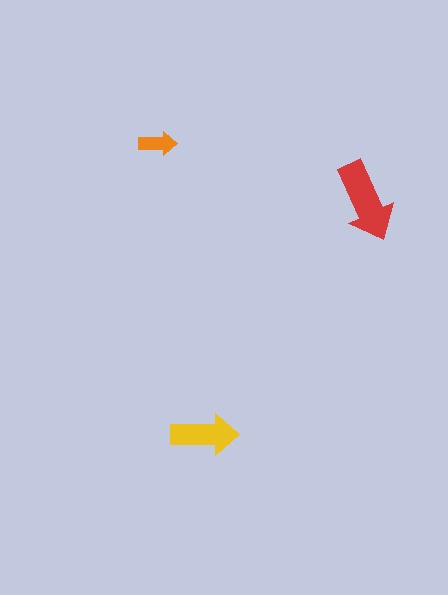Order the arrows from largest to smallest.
the red one, the yellow one, the orange one.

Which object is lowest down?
The yellow arrow is bottommost.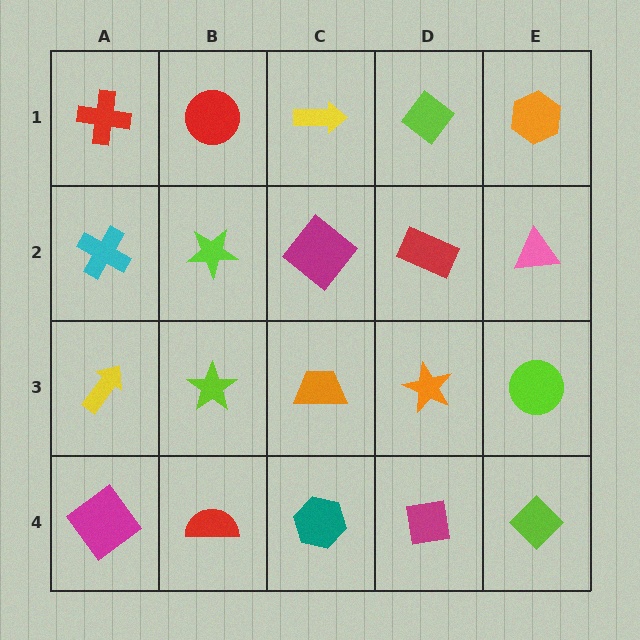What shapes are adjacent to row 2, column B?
A red circle (row 1, column B), a lime star (row 3, column B), a cyan cross (row 2, column A), a magenta diamond (row 2, column C).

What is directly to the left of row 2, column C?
A lime star.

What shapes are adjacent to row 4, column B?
A lime star (row 3, column B), a magenta diamond (row 4, column A), a teal hexagon (row 4, column C).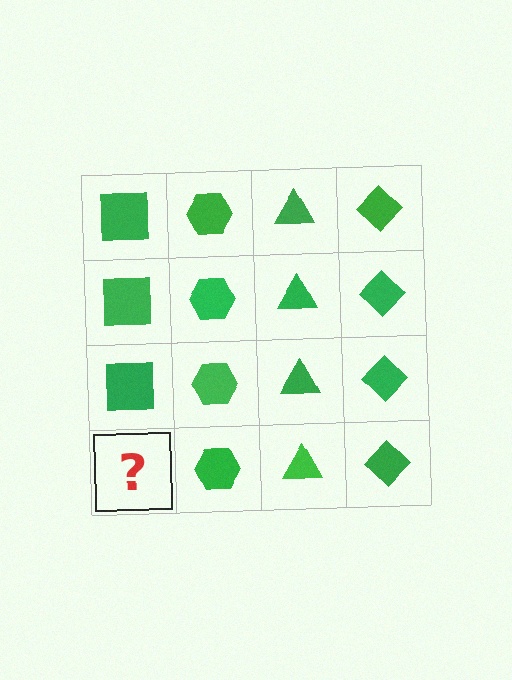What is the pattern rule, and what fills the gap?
The rule is that each column has a consistent shape. The gap should be filled with a green square.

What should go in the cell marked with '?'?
The missing cell should contain a green square.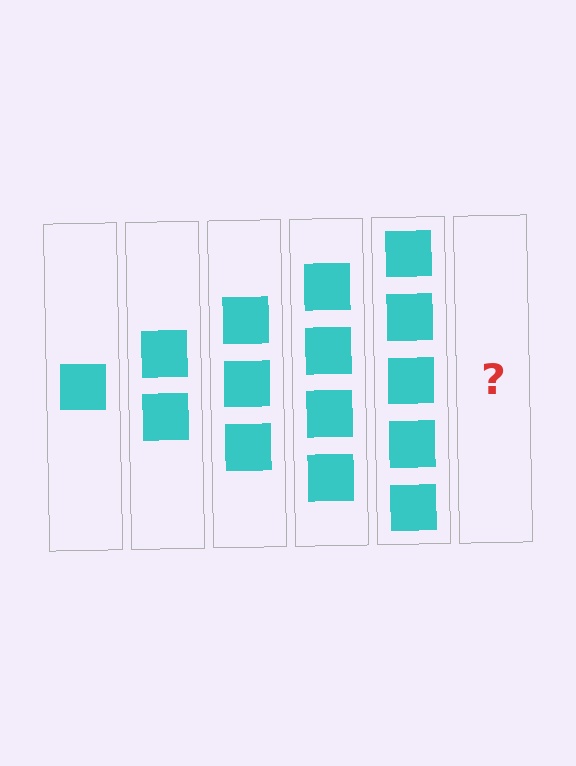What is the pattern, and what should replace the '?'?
The pattern is that each step adds one more square. The '?' should be 6 squares.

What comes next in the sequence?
The next element should be 6 squares.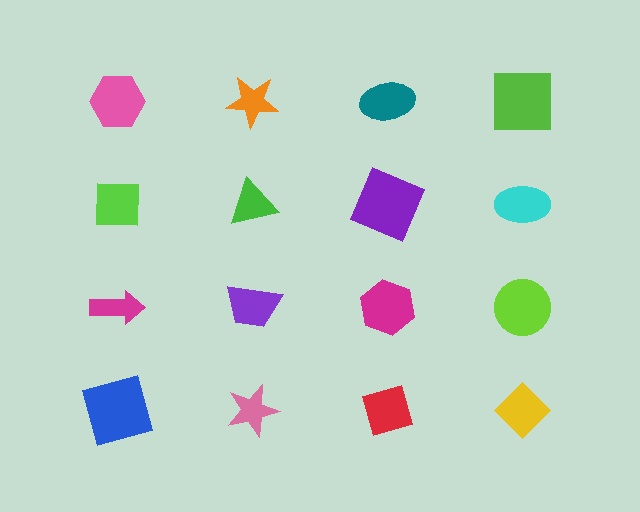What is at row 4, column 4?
A yellow diamond.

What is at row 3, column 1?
A magenta arrow.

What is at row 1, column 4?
A lime square.